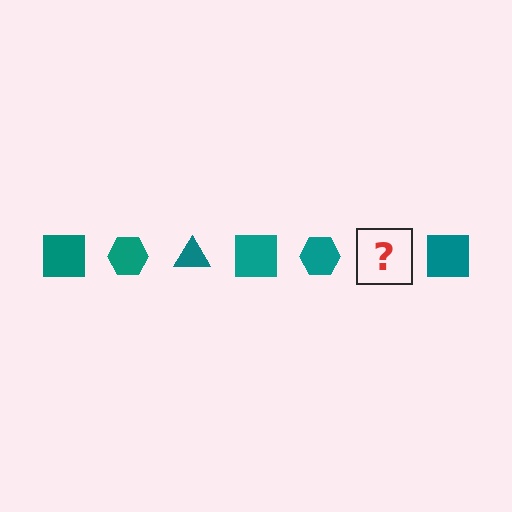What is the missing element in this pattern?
The missing element is a teal triangle.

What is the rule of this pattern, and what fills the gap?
The rule is that the pattern cycles through square, hexagon, triangle shapes in teal. The gap should be filled with a teal triangle.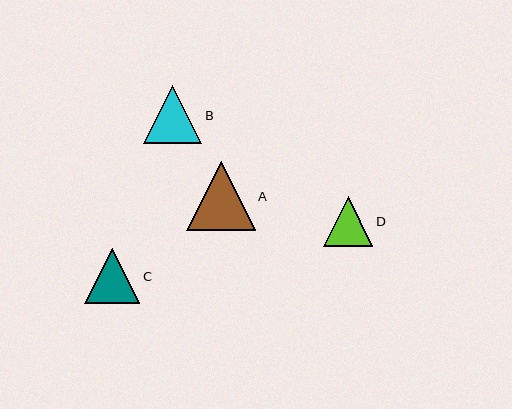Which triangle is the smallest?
Triangle D is the smallest with a size of approximately 49 pixels.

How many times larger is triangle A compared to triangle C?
Triangle A is approximately 1.2 times the size of triangle C.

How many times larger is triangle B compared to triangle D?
Triangle B is approximately 1.2 times the size of triangle D.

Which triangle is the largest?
Triangle A is the largest with a size of approximately 68 pixels.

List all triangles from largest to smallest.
From largest to smallest: A, B, C, D.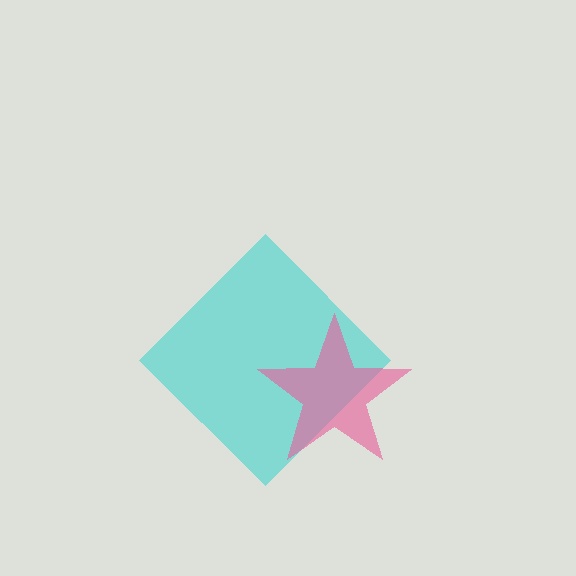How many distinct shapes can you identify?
There are 2 distinct shapes: a cyan diamond, a pink star.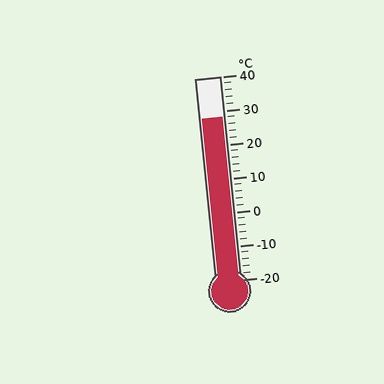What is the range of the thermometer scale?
The thermometer scale ranges from -20°C to 40°C.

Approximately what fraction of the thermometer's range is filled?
The thermometer is filled to approximately 80% of its range.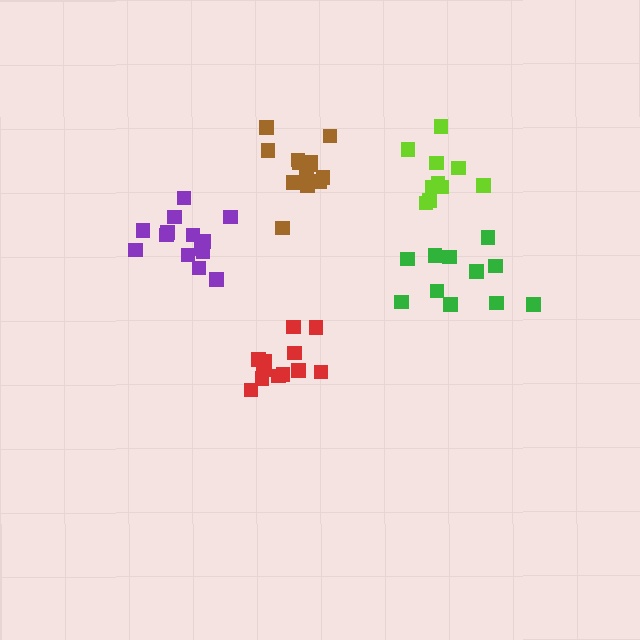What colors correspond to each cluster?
The clusters are colored: green, red, purple, lime, brown.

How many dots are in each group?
Group 1: 11 dots, Group 2: 13 dots, Group 3: 14 dots, Group 4: 10 dots, Group 5: 13 dots (61 total).